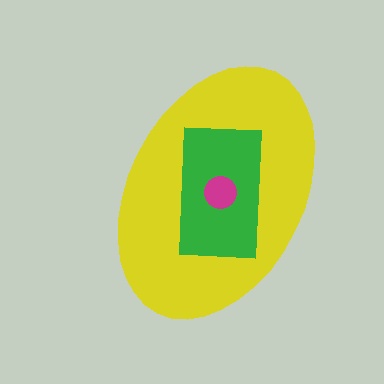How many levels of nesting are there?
3.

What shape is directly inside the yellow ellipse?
The green rectangle.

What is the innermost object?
The magenta circle.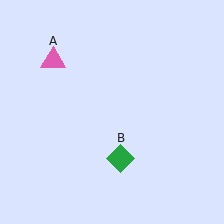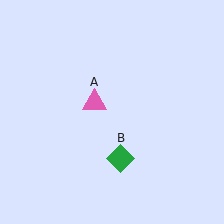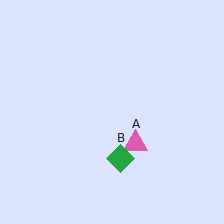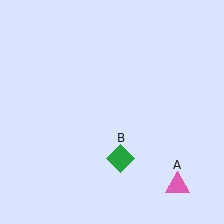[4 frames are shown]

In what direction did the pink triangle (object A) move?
The pink triangle (object A) moved down and to the right.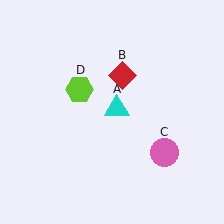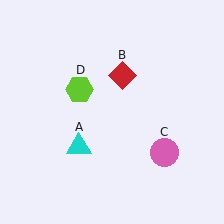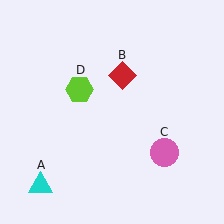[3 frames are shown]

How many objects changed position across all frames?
1 object changed position: cyan triangle (object A).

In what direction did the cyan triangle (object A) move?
The cyan triangle (object A) moved down and to the left.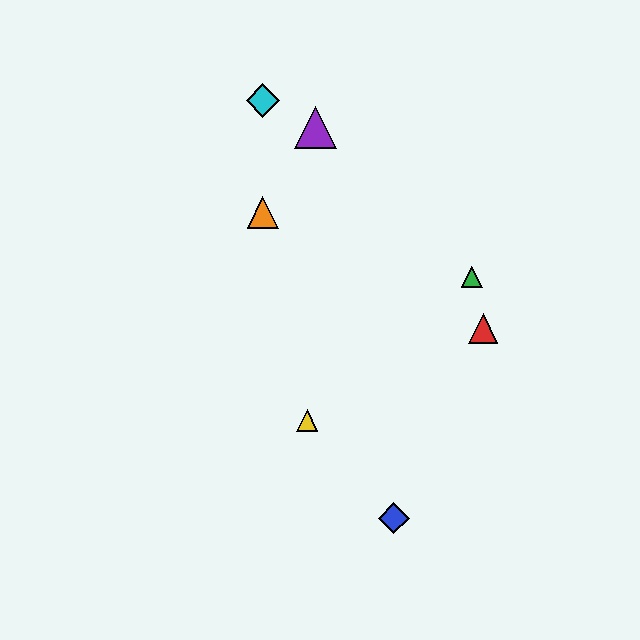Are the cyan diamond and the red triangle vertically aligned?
No, the cyan diamond is at x≈263 and the red triangle is at x≈483.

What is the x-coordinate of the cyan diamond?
The cyan diamond is at x≈263.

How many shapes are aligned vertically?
2 shapes (the orange triangle, the cyan diamond) are aligned vertically.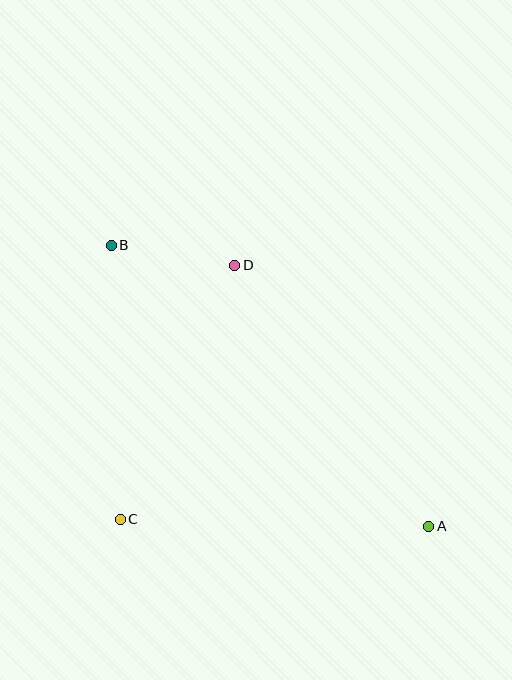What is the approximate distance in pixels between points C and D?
The distance between C and D is approximately 279 pixels.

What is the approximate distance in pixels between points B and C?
The distance between B and C is approximately 274 pixels.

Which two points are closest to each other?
Points B and D are closest to each other.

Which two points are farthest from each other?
Points A and B are farthest from each other.